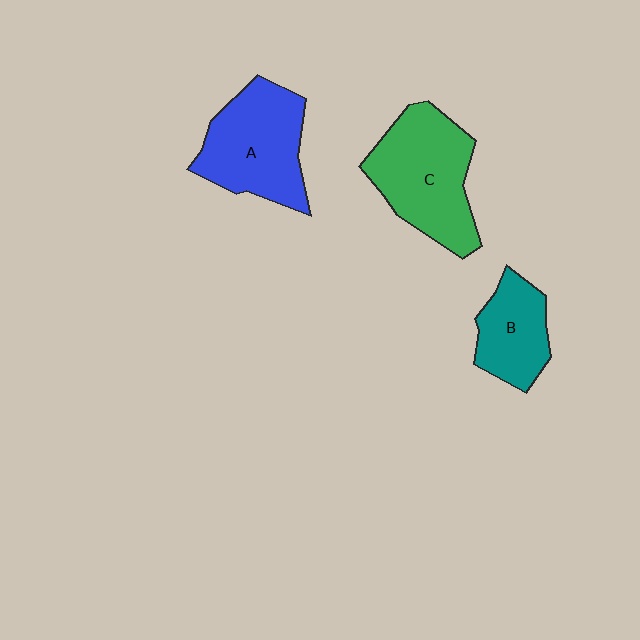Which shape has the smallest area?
Shape B (teal).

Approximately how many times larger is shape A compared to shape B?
Approximately 1.6 times.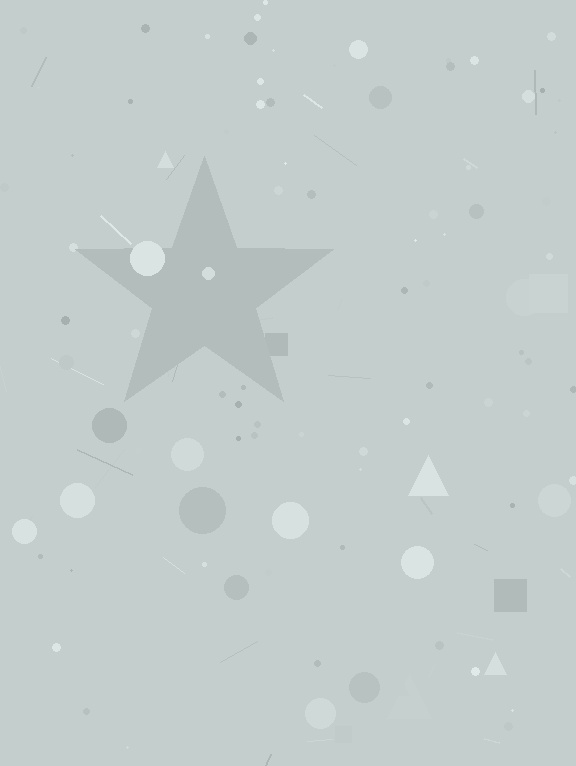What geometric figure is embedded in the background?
A star is embedded in the background.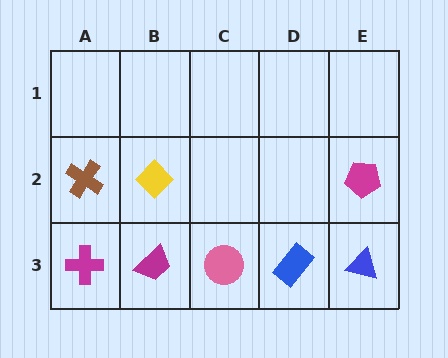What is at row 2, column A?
A brown cross.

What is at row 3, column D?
A blue rectangle.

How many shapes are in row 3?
5 shapes.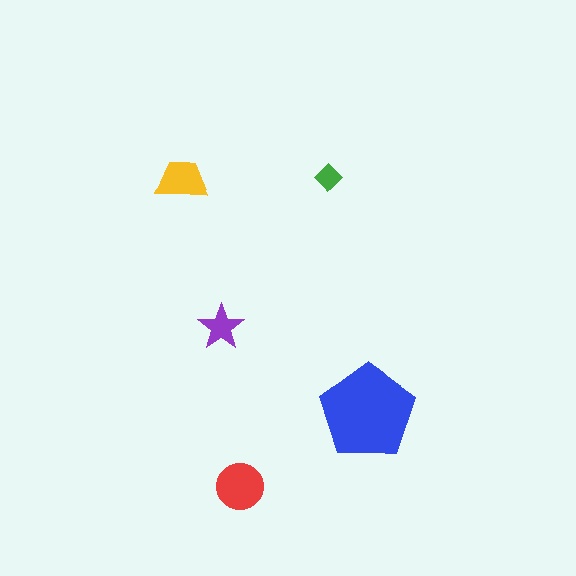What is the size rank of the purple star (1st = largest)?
4th.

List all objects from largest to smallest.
The blue pentagon, the red circle, the yellow trapezoid, the purple star, the green diamond.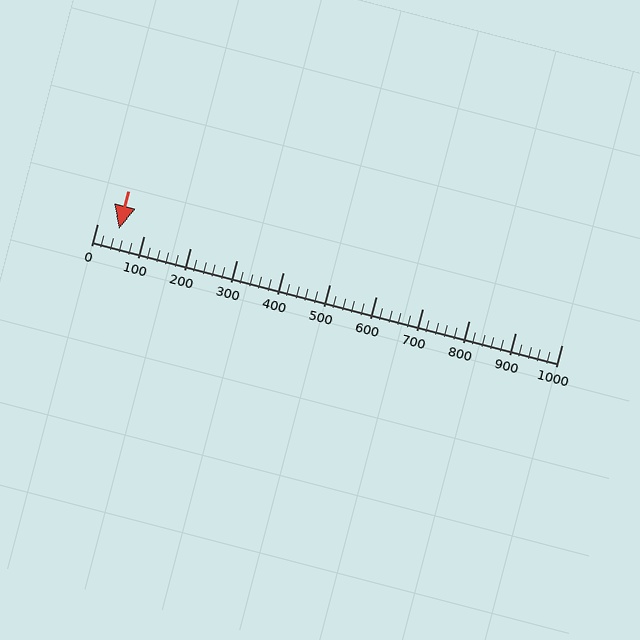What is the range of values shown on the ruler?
The ruler shows values from 0 to 1000.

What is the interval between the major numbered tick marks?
The major tick marks are spaced 100 units apart.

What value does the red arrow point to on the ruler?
The red arrow points to approximately 47.